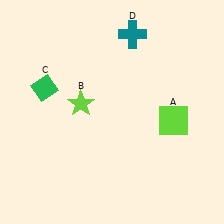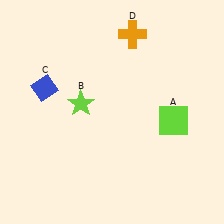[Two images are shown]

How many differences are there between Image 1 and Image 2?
There are 2 differences between the two images.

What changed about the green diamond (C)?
In Image 1, C is green. In Image 2, it changed to blue.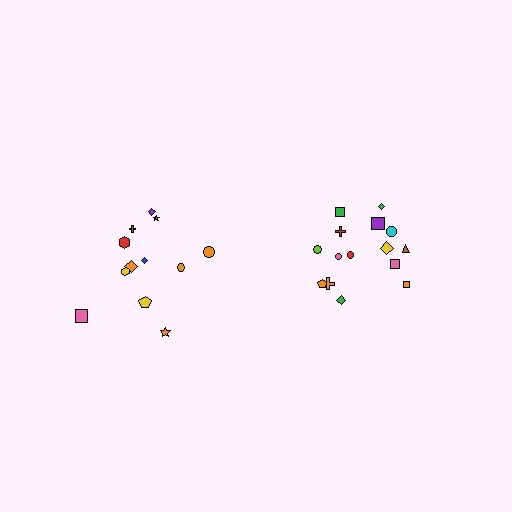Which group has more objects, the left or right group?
The right group.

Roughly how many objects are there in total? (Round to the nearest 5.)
Roughly 25 objects in total.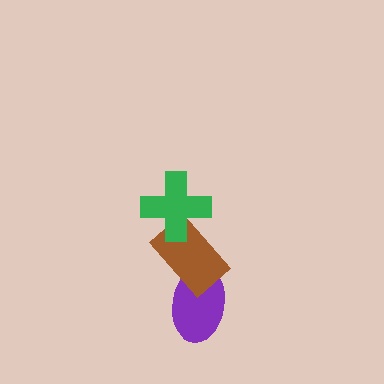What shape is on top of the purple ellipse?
The brown rectangle is on top of the purple ellipse.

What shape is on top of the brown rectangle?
The green cross is on top of the brown rectangle.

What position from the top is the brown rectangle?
The brown rectangle is 2nd from the top.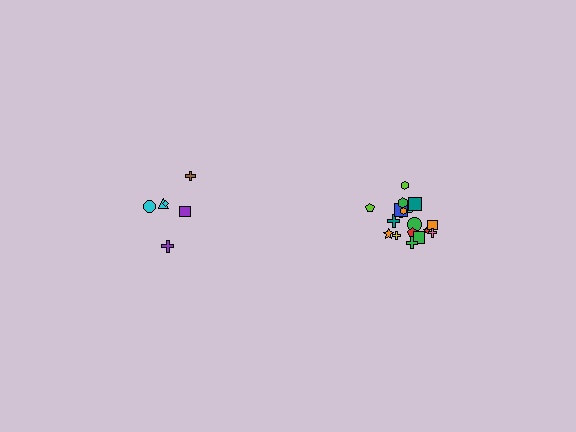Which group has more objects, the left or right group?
The right group.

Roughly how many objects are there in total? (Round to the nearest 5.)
Roughly 25 objects in total.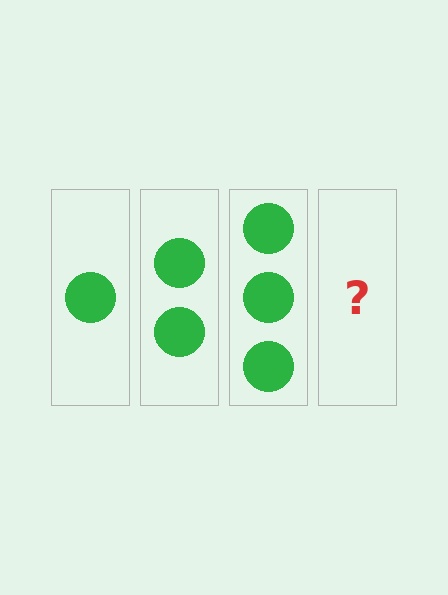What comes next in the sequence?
The next element should be 4 circles.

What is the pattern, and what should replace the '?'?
The pattern is that each step adds one more circle. The '?' should be 4 circles.